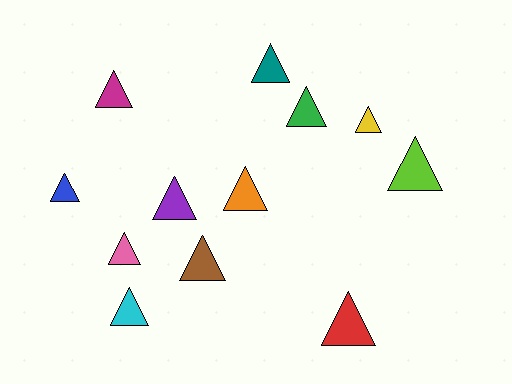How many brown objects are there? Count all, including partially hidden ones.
There is 1 brown object.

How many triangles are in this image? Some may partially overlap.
There are 12 triangles.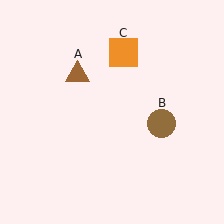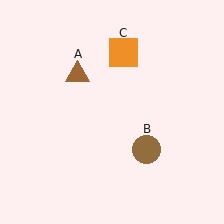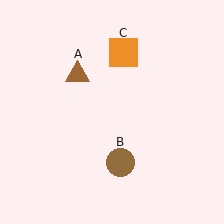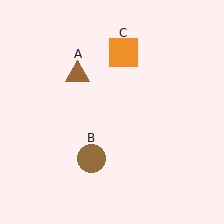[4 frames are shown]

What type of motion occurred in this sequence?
The brown circle (object B) rotated clockwise around the center of the scene.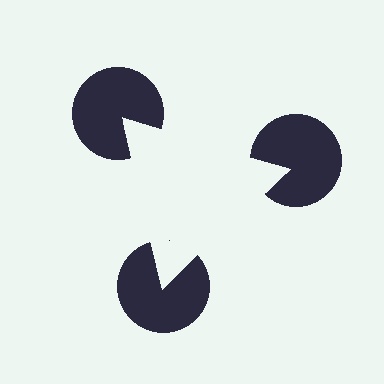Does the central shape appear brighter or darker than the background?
It typically appears slightly brighter than the background, even though no actual brightness change is drawn.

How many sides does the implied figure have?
3 sides.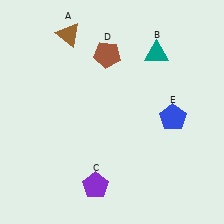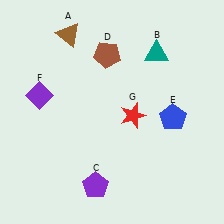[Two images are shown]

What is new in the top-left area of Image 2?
A purple diamond (F) was added in the top-left area of Image 2.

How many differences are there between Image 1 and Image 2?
There are 2 differences between the two images.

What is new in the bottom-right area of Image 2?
A red star (G) was added in the bottom-right area of Image 2.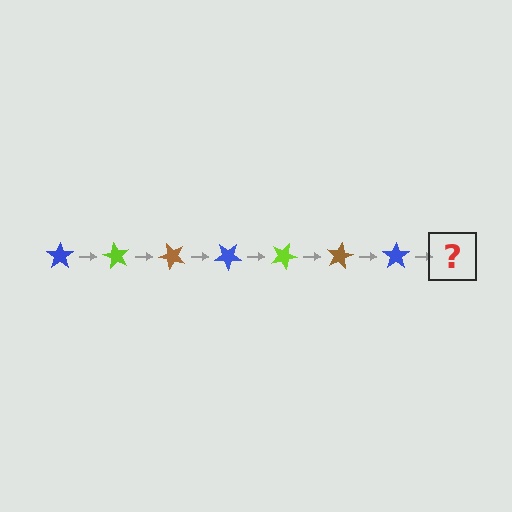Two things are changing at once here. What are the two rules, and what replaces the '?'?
The two rules are that it rotates 60 degrees each step and the color cycles through blue, lime, and brown. The '?' should be a lime star, rotated 420 degrees from the start.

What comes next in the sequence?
The next element should be a lime star, rotated 420 degrees from the start.